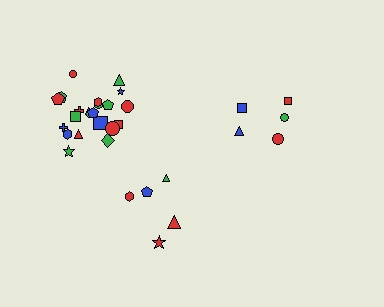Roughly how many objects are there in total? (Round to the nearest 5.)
Roughly 30 objects in total.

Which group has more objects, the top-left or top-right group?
The top-left group.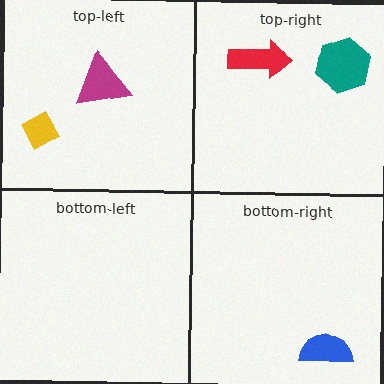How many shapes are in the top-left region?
2.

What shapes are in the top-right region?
The teal hexagon, the red arrow.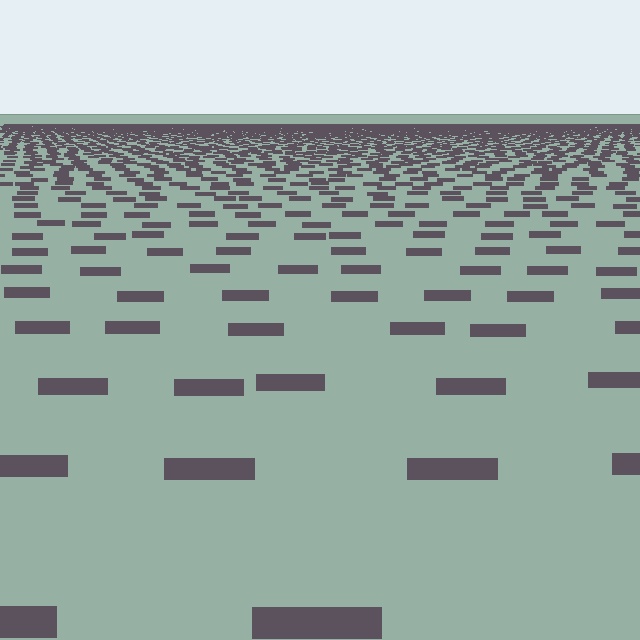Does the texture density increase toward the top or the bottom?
Density increases toward the top.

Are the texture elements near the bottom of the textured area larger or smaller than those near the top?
Larger. Near the bottom, elements are closer to the viewer and appear at a bigger on-screen size.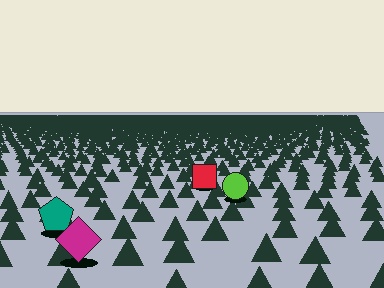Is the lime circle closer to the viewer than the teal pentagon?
No. The teal pentagon is closer — you can tell from the texture gradient: the ground texture is coarser near it.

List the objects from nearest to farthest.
From nearest to farthest: the magenta diamond, the teal pentagon, the lime circle, the red square.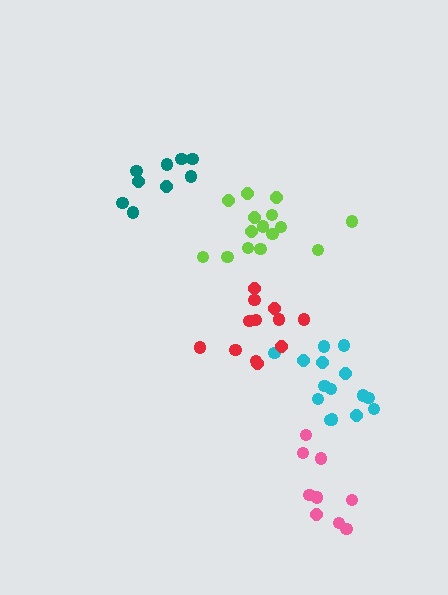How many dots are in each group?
Group 1: 9 dots, Group 2: 15 dots, Group 3: 15 dots, Group 4: 12 dots, Group 5: 9 dots (60 total).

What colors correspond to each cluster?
The clusters are colored: teal, cyan, lime, red, pink.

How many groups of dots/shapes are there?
There are 5 groups.